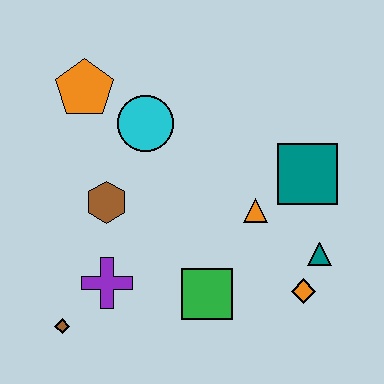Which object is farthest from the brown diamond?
The teal square is farthest from the brown diamond.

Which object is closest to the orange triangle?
The teal square is closest to the orange triangle.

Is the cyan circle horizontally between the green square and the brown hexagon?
Yes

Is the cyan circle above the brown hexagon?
Yes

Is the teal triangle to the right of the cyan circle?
Yes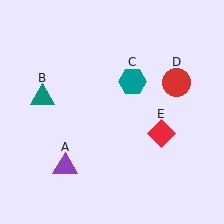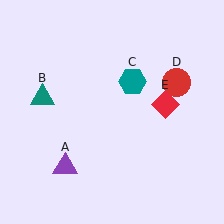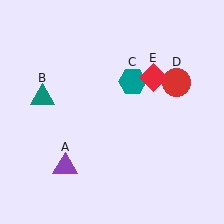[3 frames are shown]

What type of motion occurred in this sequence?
The red diamond (object E) rotated counterclockwise around the center of the scene.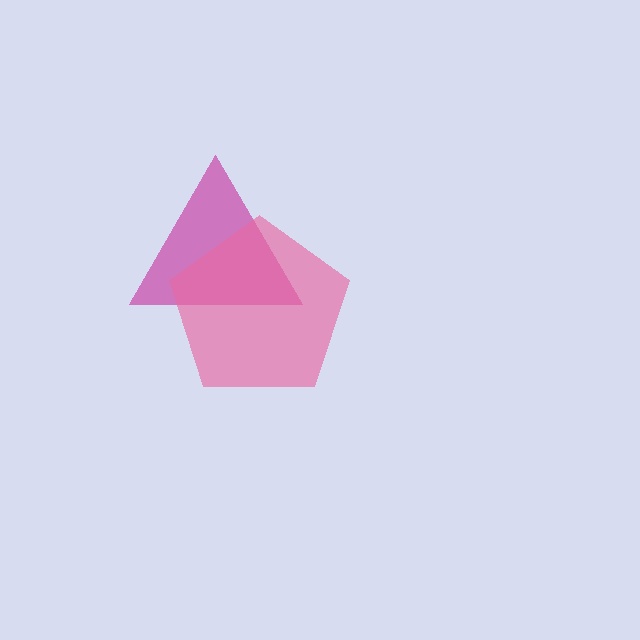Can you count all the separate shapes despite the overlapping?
Yes, there are 2 separate shapes.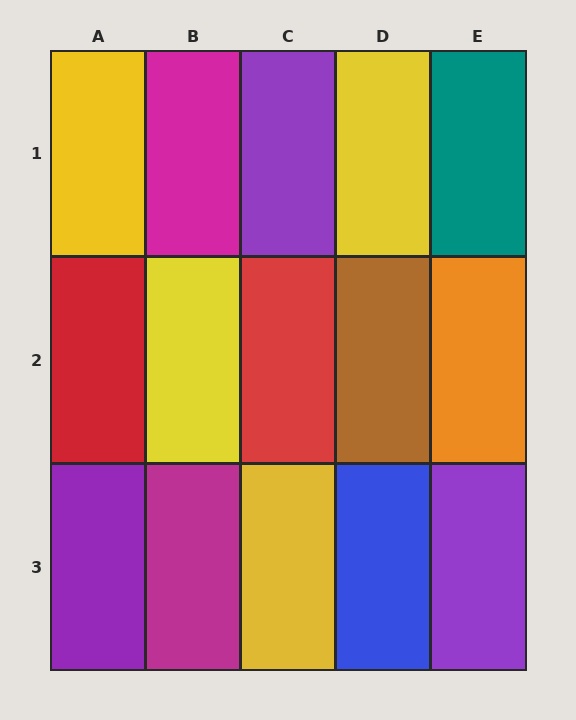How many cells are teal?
1 cell is teal.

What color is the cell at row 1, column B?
Magenta.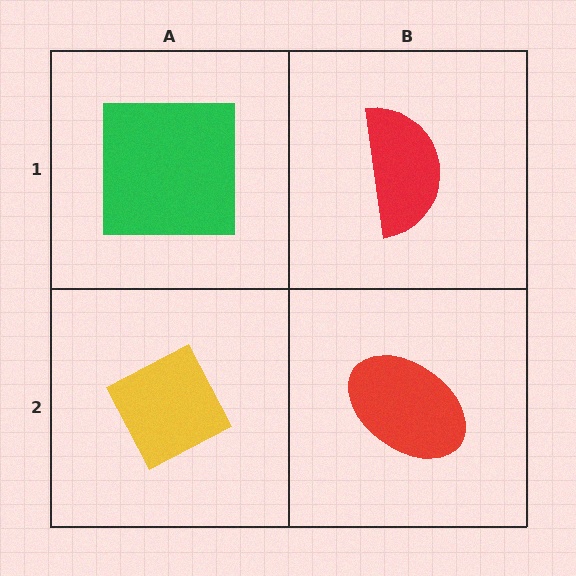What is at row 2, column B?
A red ellipse.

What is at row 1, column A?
A green square.